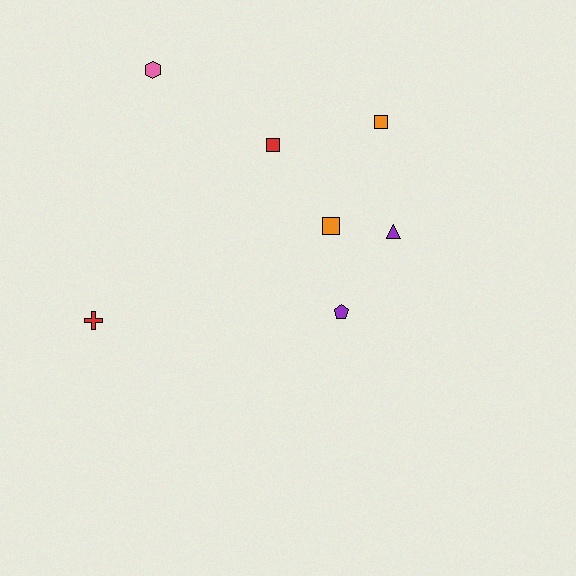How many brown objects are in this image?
There are no brown objects.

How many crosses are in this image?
There is 1 cross.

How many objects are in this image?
There are 7 objects.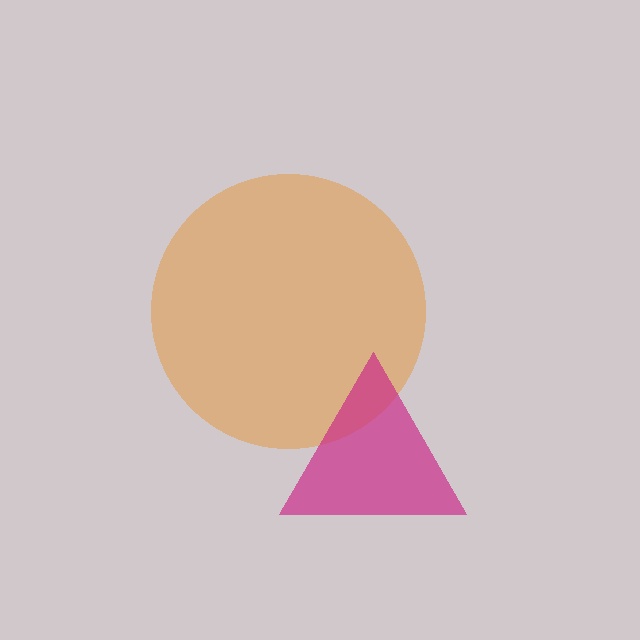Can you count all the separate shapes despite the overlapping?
Yes, there are 2 separate shapes.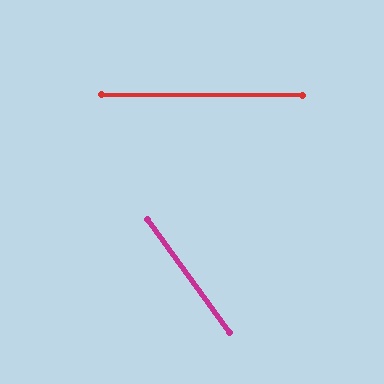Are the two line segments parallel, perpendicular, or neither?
Neither parallel nor perpendicular — they differ by about 53°.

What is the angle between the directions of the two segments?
Approximately 53 degrees.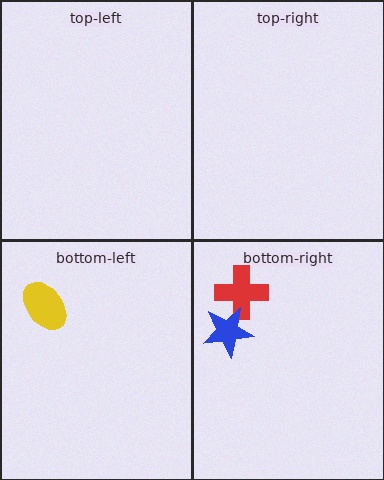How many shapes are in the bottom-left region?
1.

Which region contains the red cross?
The bottom-right region.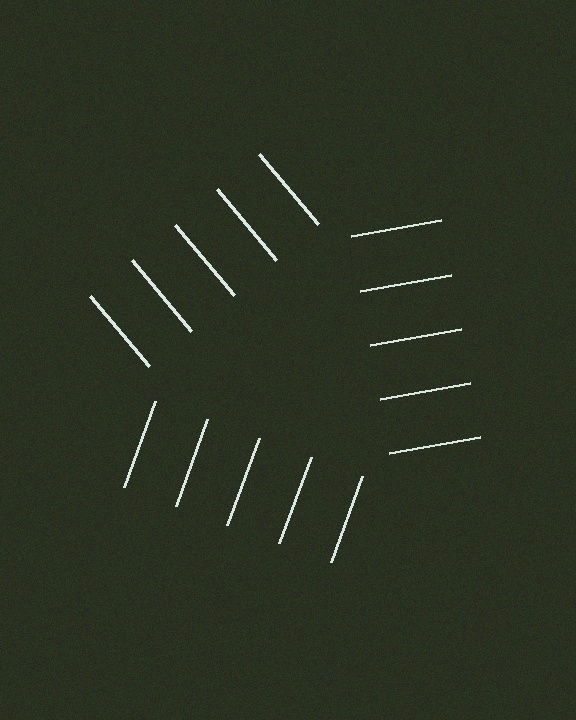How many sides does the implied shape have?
3 sides — the line-ends trace a triangle.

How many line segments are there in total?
15 — 5 along each of the 3 edges.